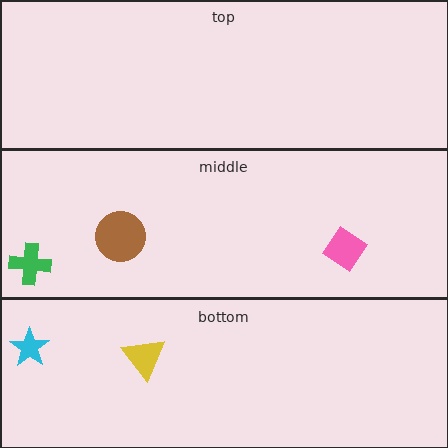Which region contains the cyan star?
The bottom region.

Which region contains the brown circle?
The middle region.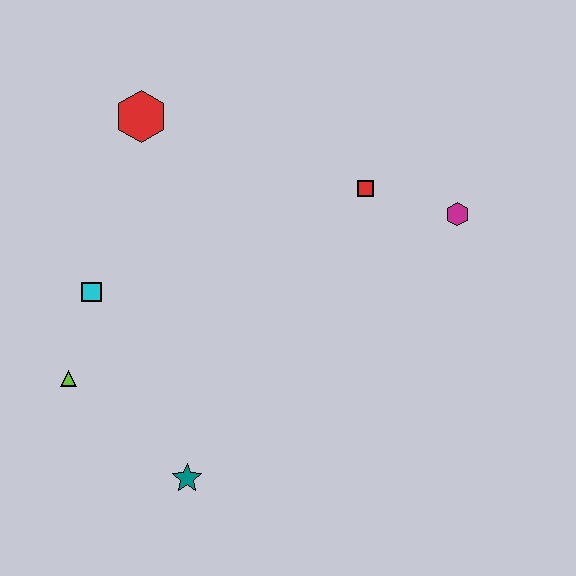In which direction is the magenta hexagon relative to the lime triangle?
The magenta hexagon is to the right of the lime triangle.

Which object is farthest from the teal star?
The magenta hexagon is farthest from the teal star.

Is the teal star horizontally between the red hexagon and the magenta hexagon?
Yes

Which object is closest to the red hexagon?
The cyan square is closest to the red hexagon.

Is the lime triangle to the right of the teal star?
No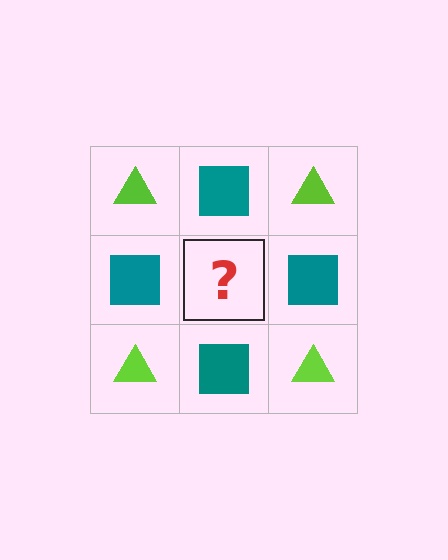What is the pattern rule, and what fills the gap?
The rule is that it alternates lime triangle and teal square in a checkerboard pattern. The gap should be filled with a lime triangle.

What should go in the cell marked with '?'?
The missing cell should contain a lime triangle.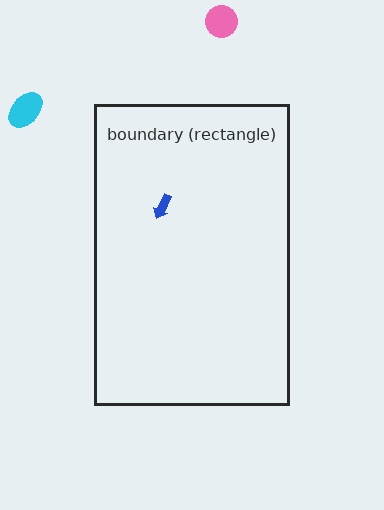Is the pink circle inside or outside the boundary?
Outside.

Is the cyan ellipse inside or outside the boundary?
Outside.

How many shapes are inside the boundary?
1 inside, 2 outside.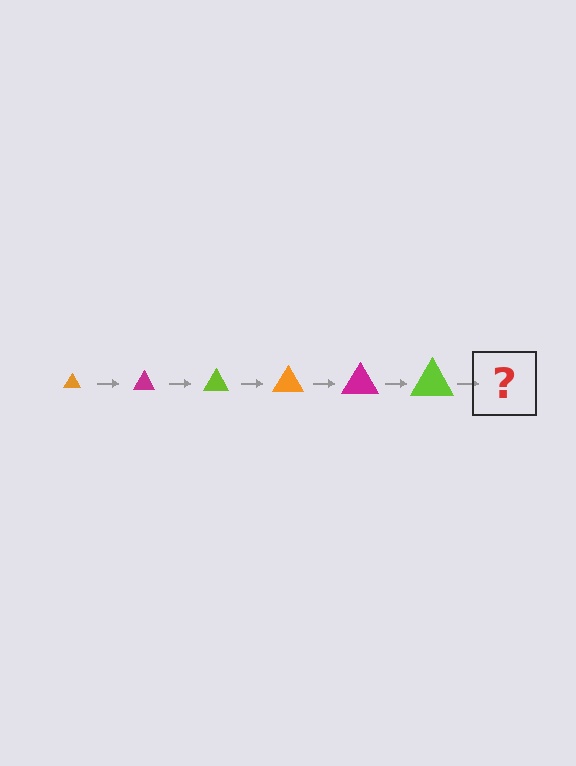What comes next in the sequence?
The next element should be an orange triangle, larger than the previous one.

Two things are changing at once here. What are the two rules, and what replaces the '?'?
The two rules are that the triangle grows larger each step and the color cycles through orange, magenta, and lime. The '?' should be an orange triangle, larger than the previous one.